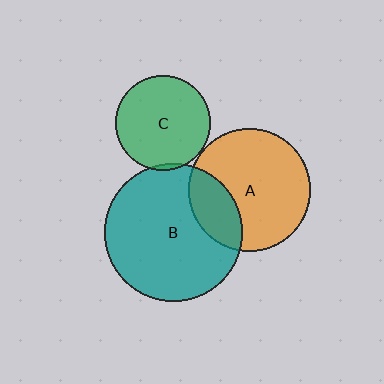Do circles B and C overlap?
Yes.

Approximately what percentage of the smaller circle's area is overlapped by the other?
Approximately 5%.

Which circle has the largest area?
Circle B (teal).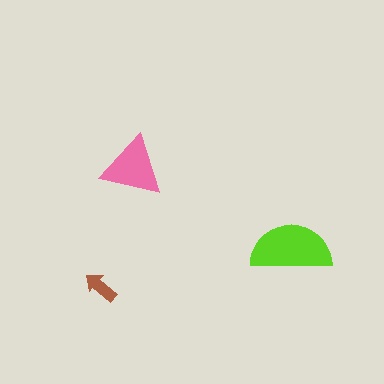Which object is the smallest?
The brown arrow.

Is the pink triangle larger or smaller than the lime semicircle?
Smaller.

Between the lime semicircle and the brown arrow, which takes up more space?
The lime semicircle.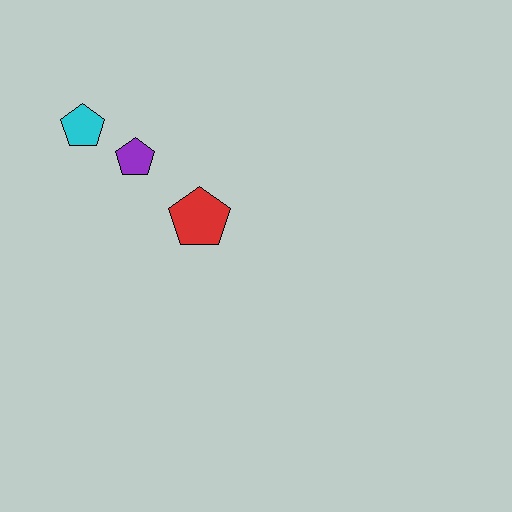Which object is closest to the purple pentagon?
The cyan pentagon is closest to the purple pentagon.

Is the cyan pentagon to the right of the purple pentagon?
No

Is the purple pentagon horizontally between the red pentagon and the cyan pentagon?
Yes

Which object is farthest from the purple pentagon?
The red pentagon is farthest from the purple pentagon.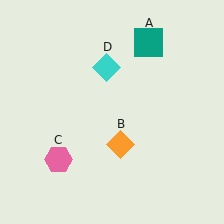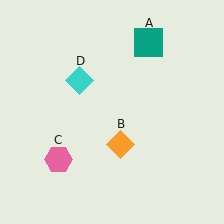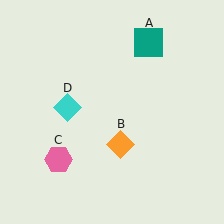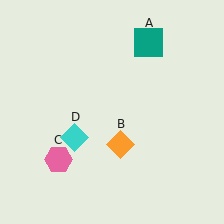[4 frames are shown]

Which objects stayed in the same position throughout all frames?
Teal square (object A) and orange diamond (object B) and pink hexagon (object C) remained stationary.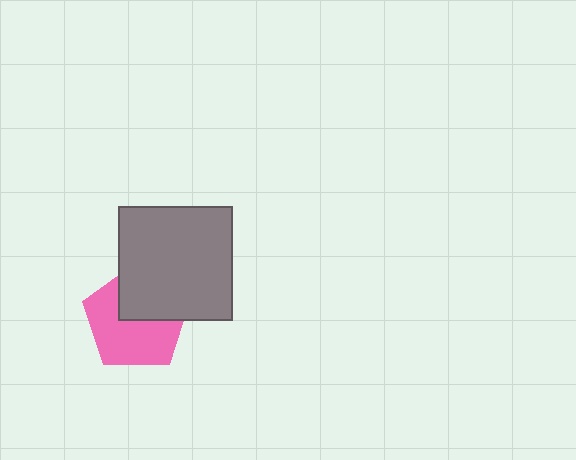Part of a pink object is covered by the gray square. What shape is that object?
It is a pentagon.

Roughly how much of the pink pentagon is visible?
About half of it is visible (roughly 60%).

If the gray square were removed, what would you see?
You would see the complete pink pentagon.